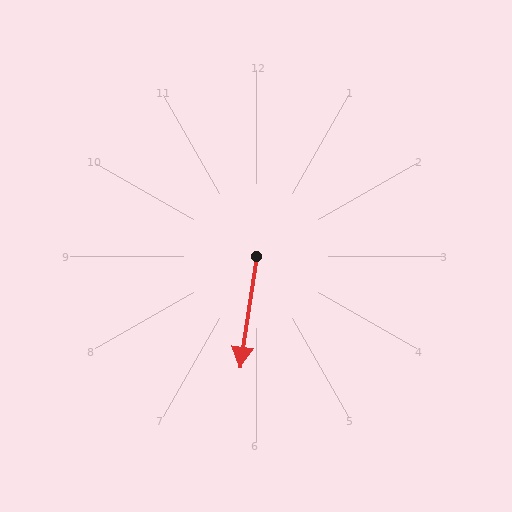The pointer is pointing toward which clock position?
Roughly 6 o'clock.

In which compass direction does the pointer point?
South.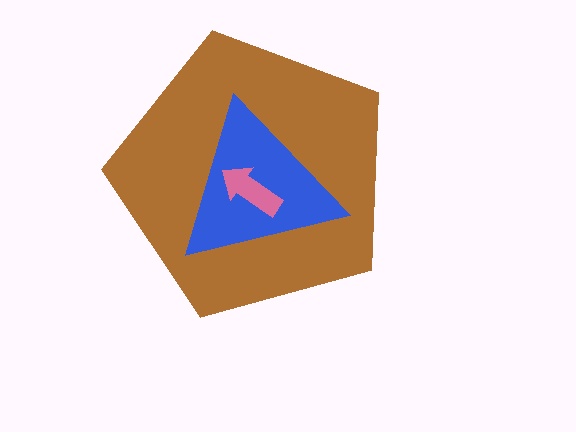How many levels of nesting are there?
3.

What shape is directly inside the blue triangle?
The pink arrow.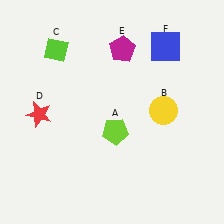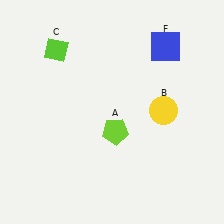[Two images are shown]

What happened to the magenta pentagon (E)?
The magenta pentagon (E) was removed in Image 2. It was in the top-right area of Image 1.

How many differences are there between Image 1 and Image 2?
There are 2 differences between the two images.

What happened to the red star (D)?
The red star (D) was removed in Image 2. It was in the bottom-left area of Image 1.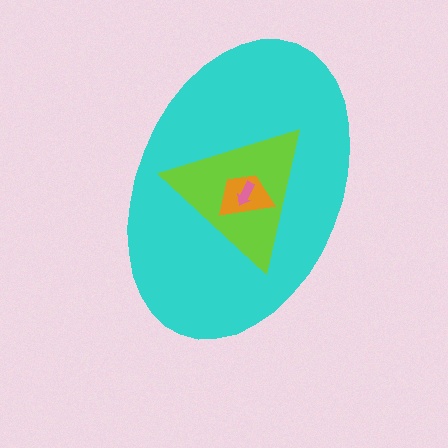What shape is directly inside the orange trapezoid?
The pink arrow.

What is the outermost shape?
The cyan ellipse.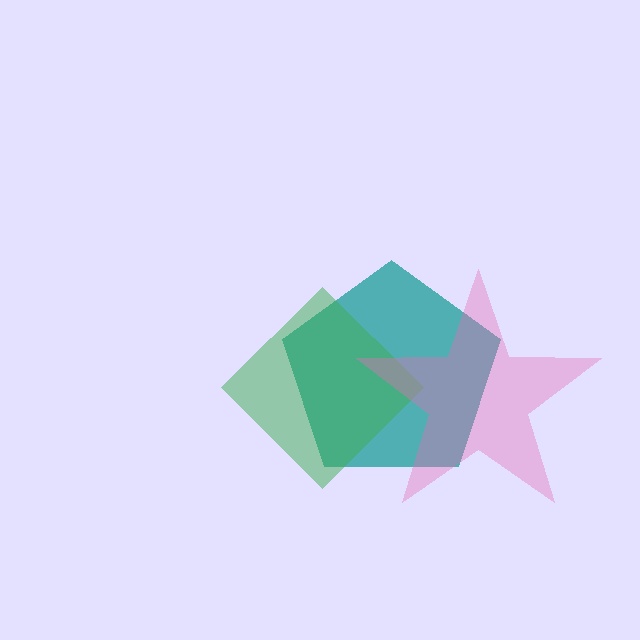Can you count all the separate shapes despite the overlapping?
Yes, there are 3 separate shapes.